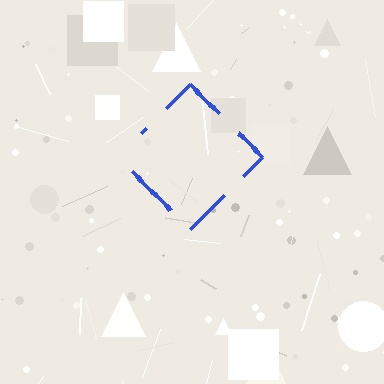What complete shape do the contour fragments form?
The contour fragments form a diamond.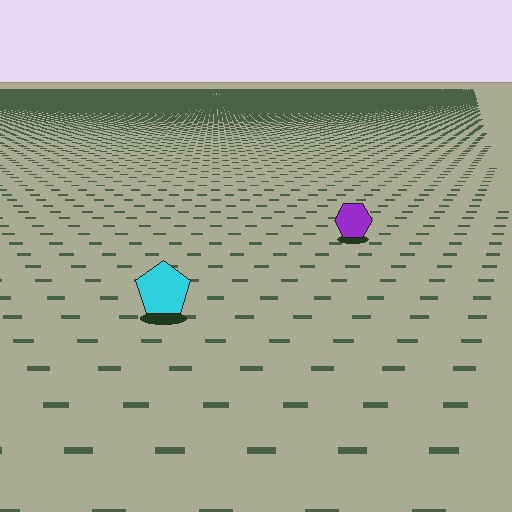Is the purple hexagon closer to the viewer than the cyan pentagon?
No. The cyan pentagon is closer — you can tell from the texture gradient: the ground texture is coarser near it.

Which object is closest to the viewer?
The cyan pentagon is closest. The texture marks near it are larger and more spread out.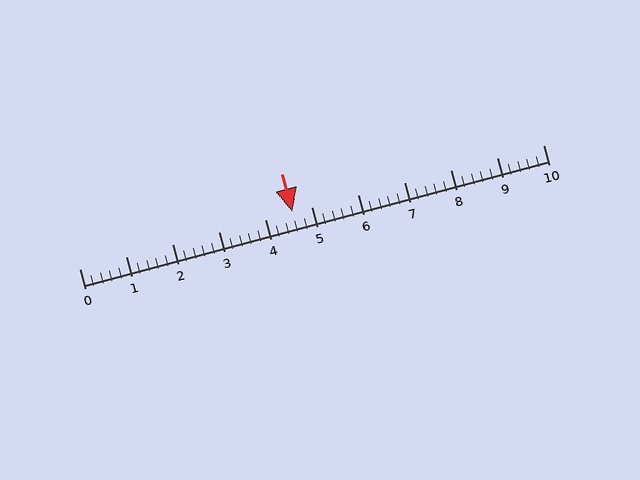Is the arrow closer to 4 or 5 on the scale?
The arrow is closer to 5.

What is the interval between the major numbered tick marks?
The major tick marks are spaced 1 units apart.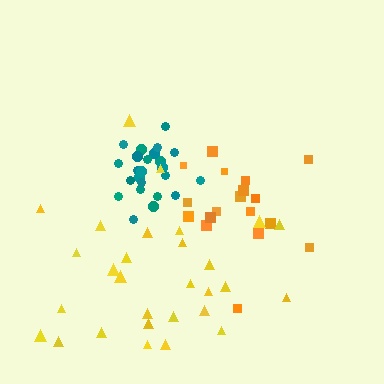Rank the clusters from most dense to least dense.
teal, orange, yellow.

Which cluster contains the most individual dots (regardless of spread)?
Yellow (29).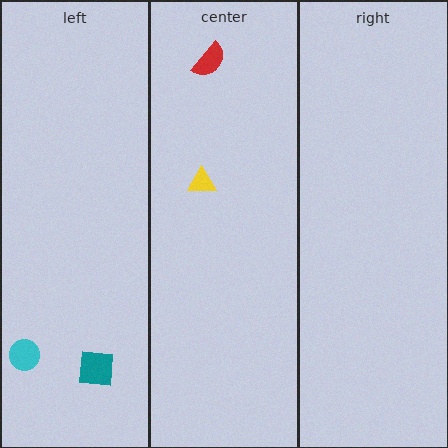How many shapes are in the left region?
2.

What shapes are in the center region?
The yellow triangle, the red semicircle.